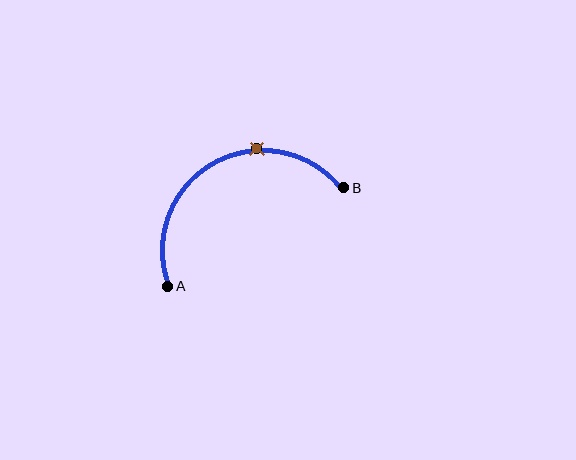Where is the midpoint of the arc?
The arc midpoint is the point on the curve farthest from the straight line joining A and B. It sits above that line.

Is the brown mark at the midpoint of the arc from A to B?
No. The brown mark lies on the arc but is closer to endpoint B. The arc midpoint would be at the point on the curve equidistant along the arc from both A and B.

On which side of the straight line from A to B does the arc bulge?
The arc bulges above the straight line connecting A and B.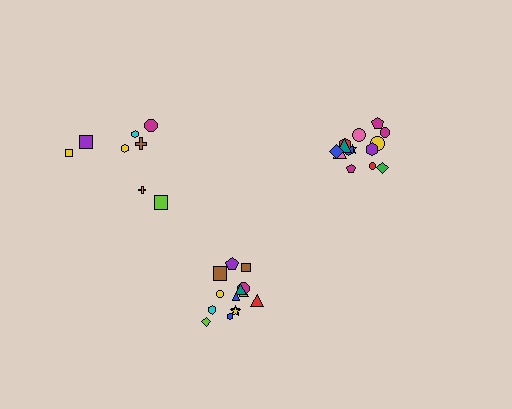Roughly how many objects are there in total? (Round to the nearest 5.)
Roughly 40 objects in total.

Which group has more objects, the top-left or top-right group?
The top-right group.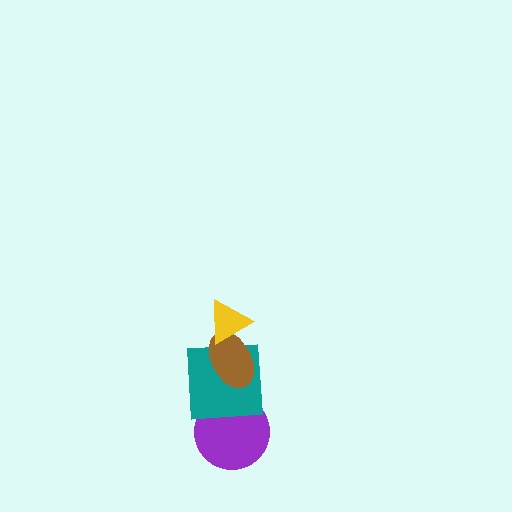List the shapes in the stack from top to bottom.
From top to bottom: the yellow triangle, the brown ellipse, the teal square, the purple circle.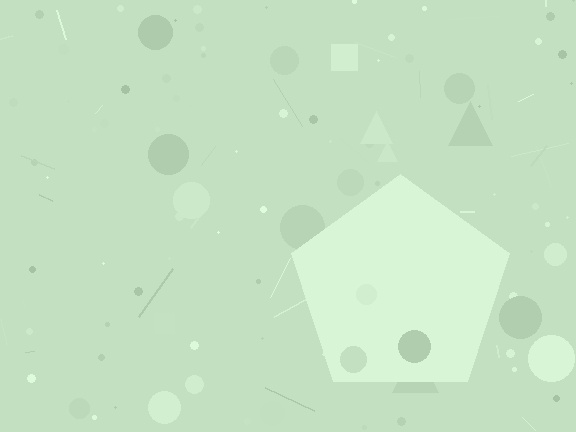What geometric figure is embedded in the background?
A pentagon is embedded in the background.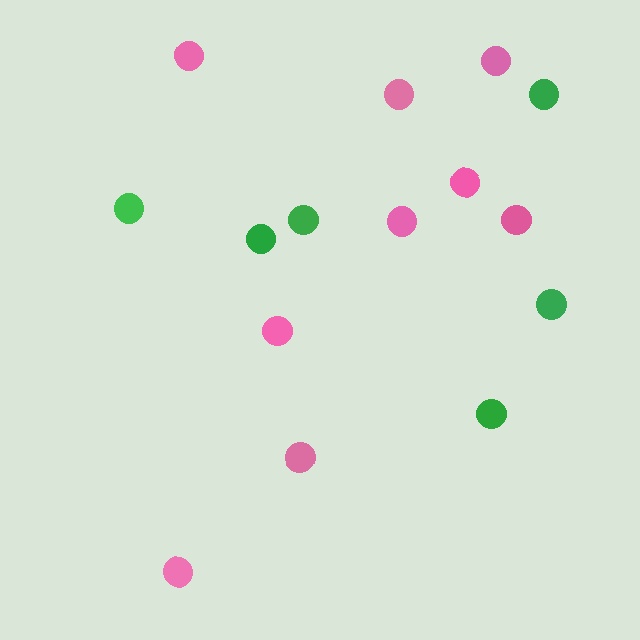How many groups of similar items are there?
There are 2 groups: one group of green circles (6) and one group of pink circles (9).